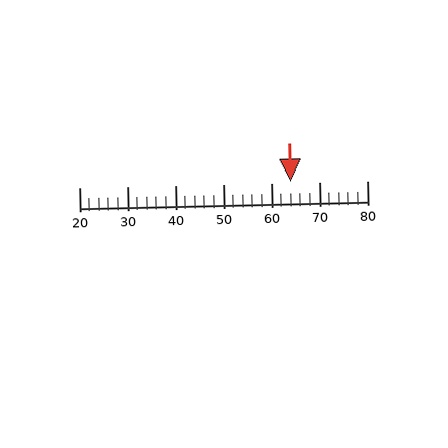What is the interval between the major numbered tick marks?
The major tick marks are spaced 10 units apart.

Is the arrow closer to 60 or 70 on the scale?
The arrow is closer to 60.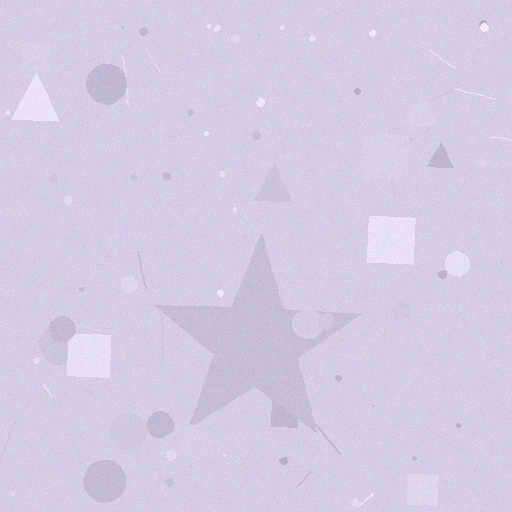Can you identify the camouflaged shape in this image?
The camouflaged shape is a star.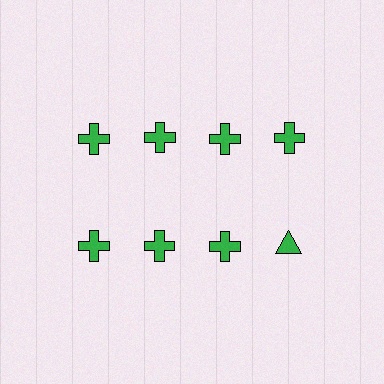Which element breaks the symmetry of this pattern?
The green triangle in the second row, second from right column breaks the symmetry. All other shapes are green crosses.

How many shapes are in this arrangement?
There are 8 shapes arranged in a grid pattern.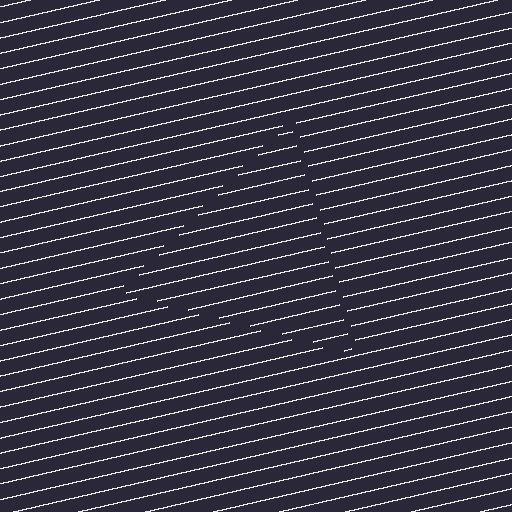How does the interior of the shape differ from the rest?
The interior of the shape contains the same grating, shifted by half a period — the contour is defined by the phase discontinuity where line-ends from the inner and outer gratings abut.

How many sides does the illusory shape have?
3 sides — the line-ends trace a triangle.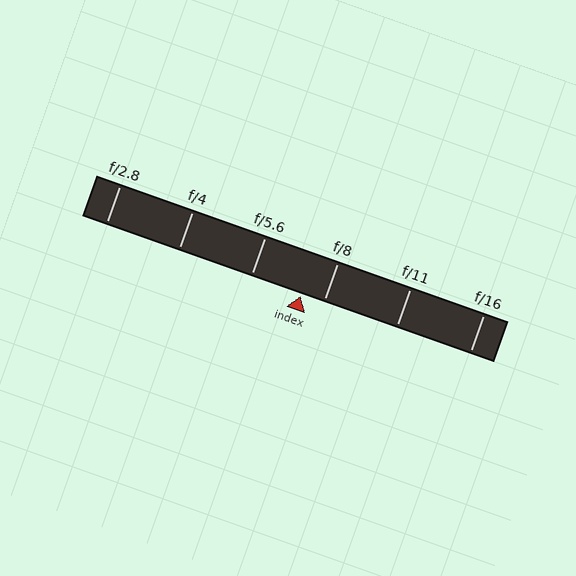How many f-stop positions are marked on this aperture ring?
There are 6 f-stop positions marked.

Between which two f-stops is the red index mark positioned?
The index mark is between f/5.6 and f/8.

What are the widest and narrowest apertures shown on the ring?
The widest aperture shown is f/2.8 and the narrowest is f/16.